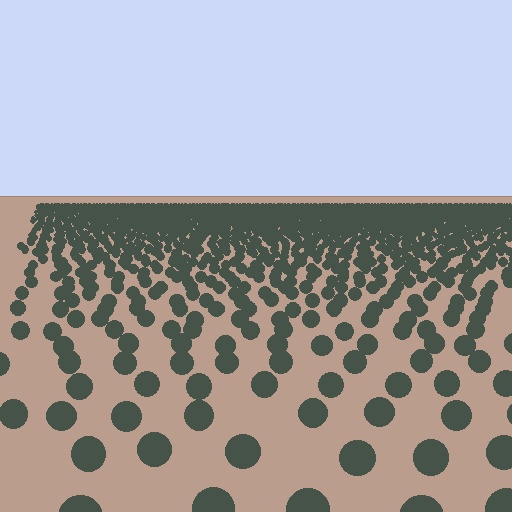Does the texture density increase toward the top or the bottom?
Density increases toward the top.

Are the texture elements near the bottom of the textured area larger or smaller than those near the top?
Larger. Near the bottom, elements are closer to the viewer and appear at a bigger on-screen size.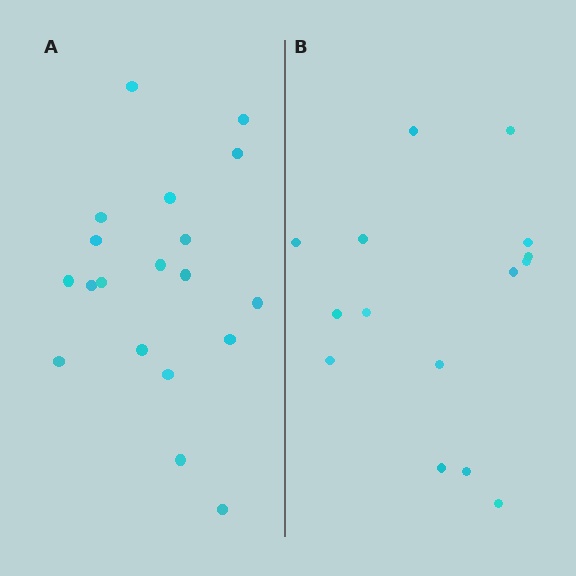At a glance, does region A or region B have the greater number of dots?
Region A (the left region) has more dots.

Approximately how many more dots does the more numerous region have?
Region A has about 4 more dots than region B.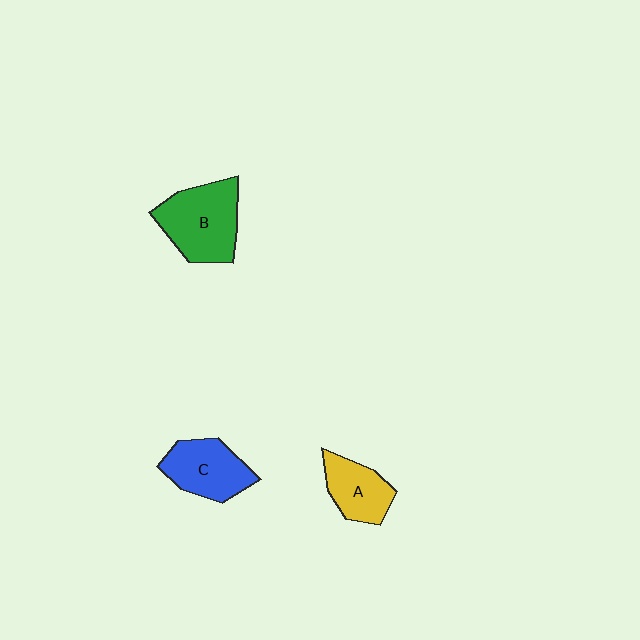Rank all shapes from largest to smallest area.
From largest to smallest: B (green), C (blue), A (yellow).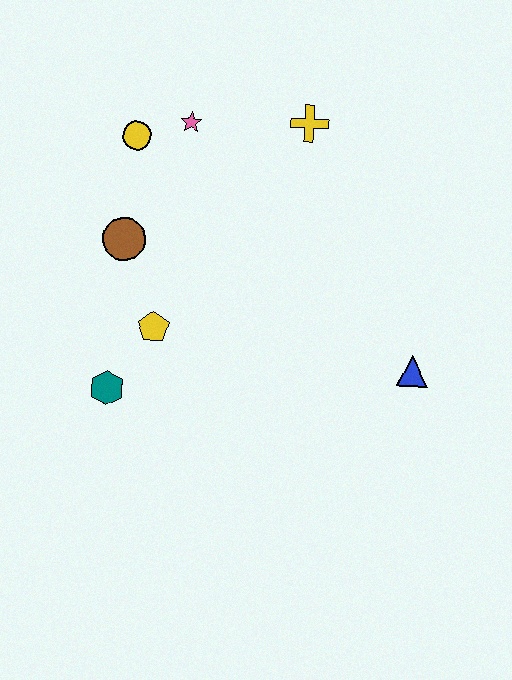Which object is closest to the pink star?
The yellow circle is closest to the pink star.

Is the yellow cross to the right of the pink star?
Yes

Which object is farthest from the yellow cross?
The teal hexagon is farthest from the yellow cross.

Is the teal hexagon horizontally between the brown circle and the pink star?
No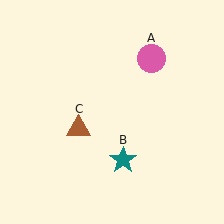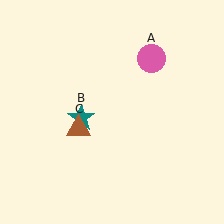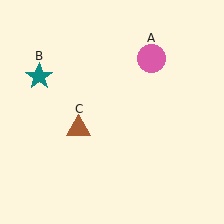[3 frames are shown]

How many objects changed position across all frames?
1 object changed position: teal star (object B).